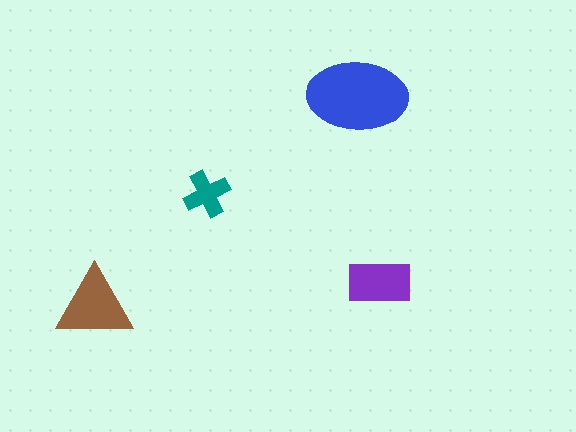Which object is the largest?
The blue ellipse.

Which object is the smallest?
The teal cross.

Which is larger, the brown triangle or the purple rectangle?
The brown triangle.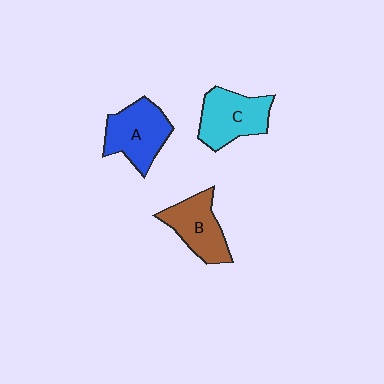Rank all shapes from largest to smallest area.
From largest to smallest: A (blue), C (cyan), B (brown).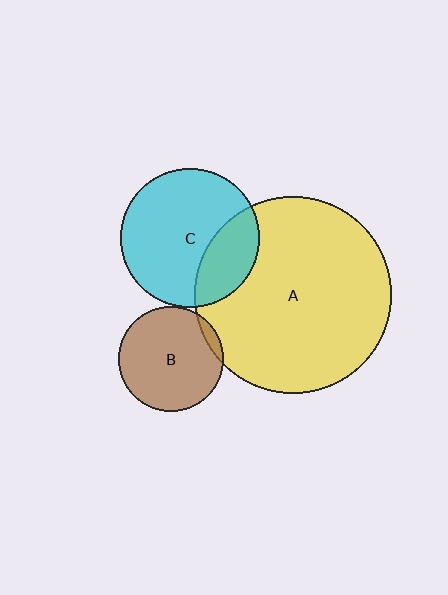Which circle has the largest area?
Circle A (yellow).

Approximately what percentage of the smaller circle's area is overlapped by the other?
Approximately 5%.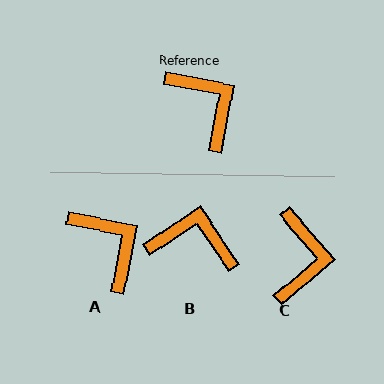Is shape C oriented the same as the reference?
No, it is off by about 38 degrees.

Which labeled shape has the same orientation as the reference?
A.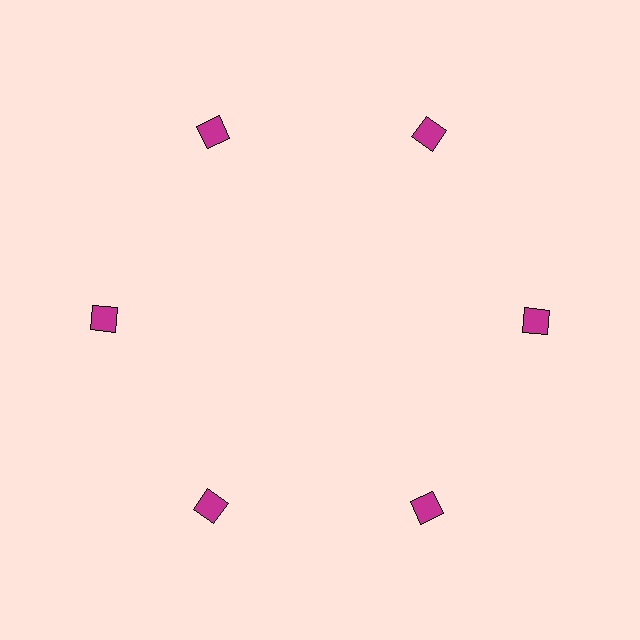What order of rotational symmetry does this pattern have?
This pattern has 6-fold rotational symmetry.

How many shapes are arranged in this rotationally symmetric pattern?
There are 6 shapes, arranged in 6 groups of 1.